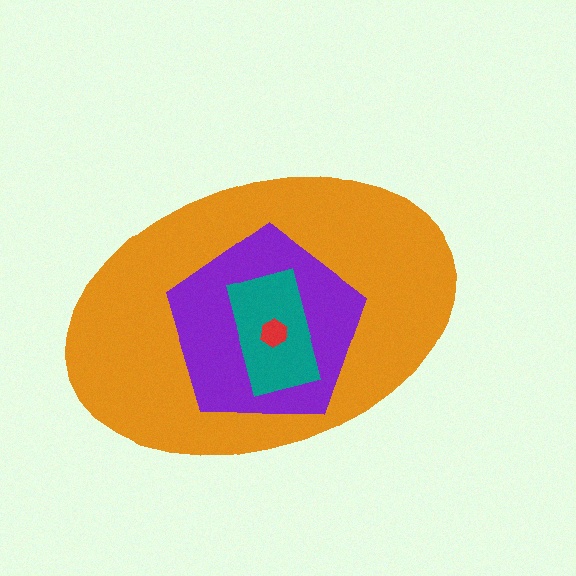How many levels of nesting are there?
4.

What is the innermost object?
The red hexagon.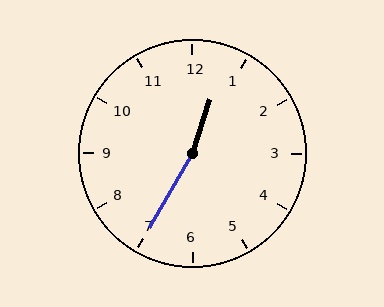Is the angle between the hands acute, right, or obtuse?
It is obtuse.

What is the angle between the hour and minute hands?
Approximately 168 degrees.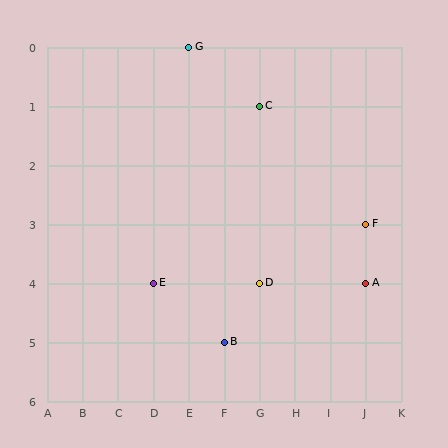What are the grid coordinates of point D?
Point D is at grid coordinates (G, 4).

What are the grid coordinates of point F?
Point F is at grid coordinates (J, 3).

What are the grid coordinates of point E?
Point E is at grid coordinates (D, 4).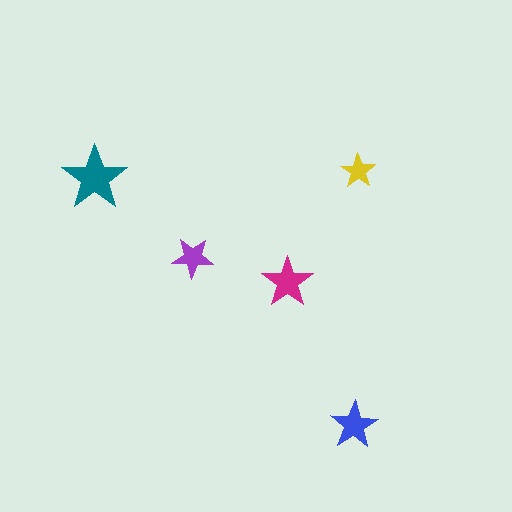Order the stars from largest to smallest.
the teal one, the magenta one, the blue one, the purple one, the yellow one.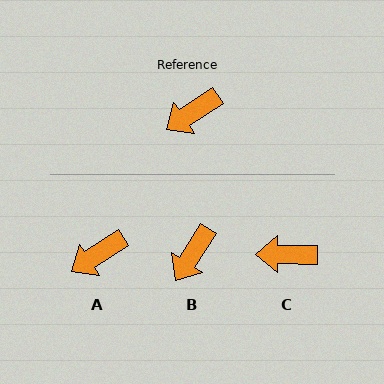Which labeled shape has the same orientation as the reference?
A.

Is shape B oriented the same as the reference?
No, it is off by about 24 degrees.